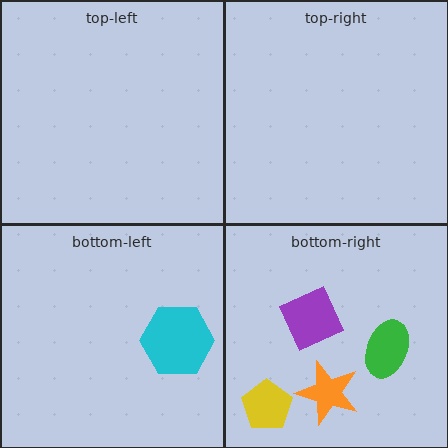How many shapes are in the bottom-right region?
4.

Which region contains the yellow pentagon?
The bottom-right region.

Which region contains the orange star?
The bottom-right region.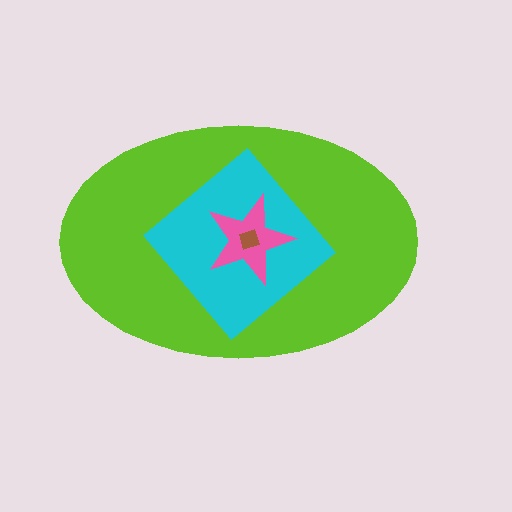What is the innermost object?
The brown diamond.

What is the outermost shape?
The lime ellipse.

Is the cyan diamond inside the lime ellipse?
Yes.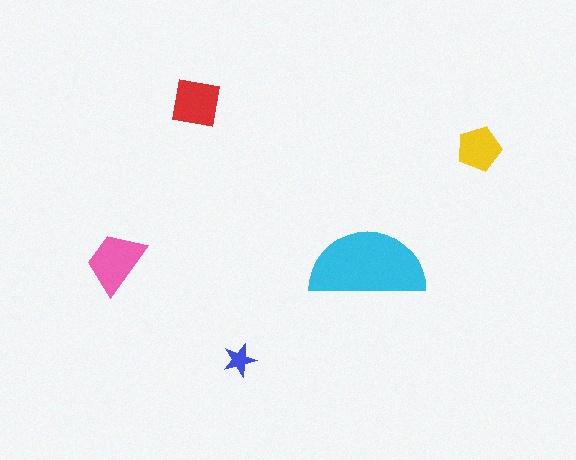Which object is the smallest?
The blue star.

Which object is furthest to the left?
The pink trapezoid is leftmost.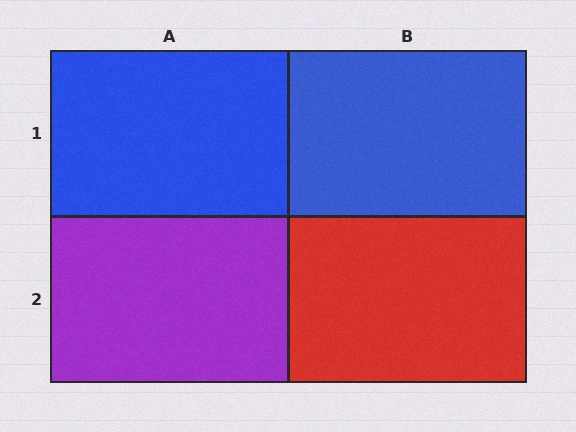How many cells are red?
1 cell is red.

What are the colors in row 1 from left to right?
Blue, blue.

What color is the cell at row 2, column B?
Red.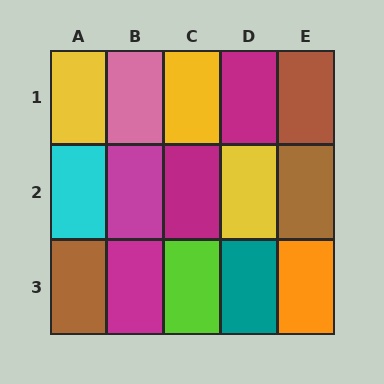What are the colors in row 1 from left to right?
Yellow, pink, yellow, magenta, brown.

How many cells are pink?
1 cell is pink.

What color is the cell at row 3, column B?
Magenta.